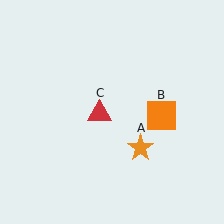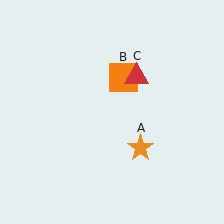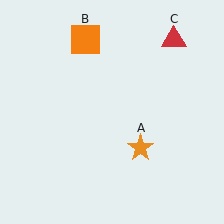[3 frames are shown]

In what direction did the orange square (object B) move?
The orange square (object B) moved up and to the left.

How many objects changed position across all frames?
2 objects changed position: orange square (object B), red triangle (object C).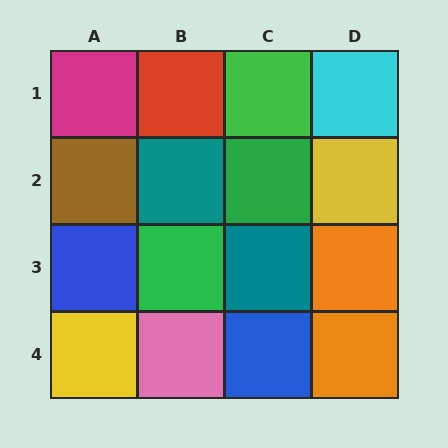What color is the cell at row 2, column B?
Teal.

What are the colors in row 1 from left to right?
Magenta, red, green, cyan.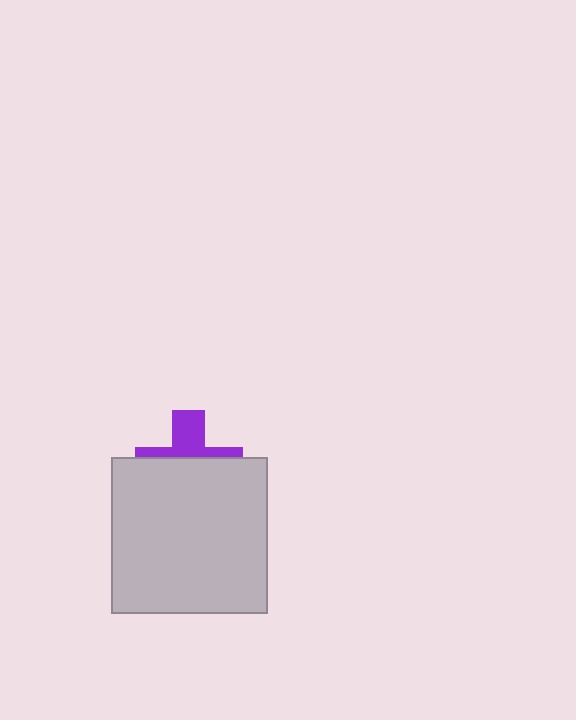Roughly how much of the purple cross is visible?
A small part of it is visible (roughly 39%).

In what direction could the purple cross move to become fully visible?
The purple cross could move up. That would shift it out from behind the light gray square entirely.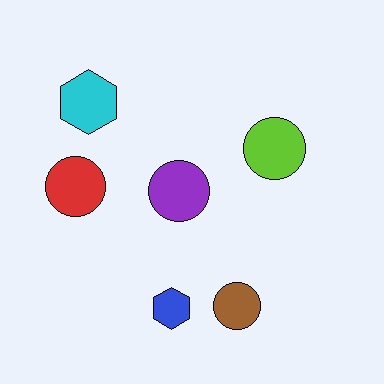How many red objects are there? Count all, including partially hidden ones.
There is 1 red object.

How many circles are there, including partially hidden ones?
There are 4 circles.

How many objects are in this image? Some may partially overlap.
There are 6 objects.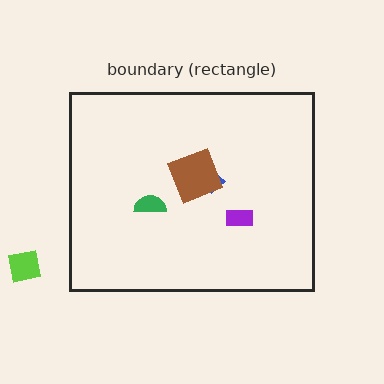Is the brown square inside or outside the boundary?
Inside.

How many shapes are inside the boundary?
4 inside, 1 outside.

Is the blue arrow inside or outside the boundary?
Inside.